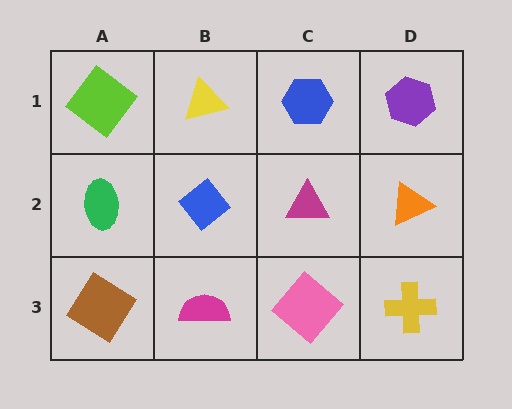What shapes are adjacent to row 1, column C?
A magenta triangle (row 2, column C), a yellow triangle (row 1, column B), a purple hexagon (row 1, column D).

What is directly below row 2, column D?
A yellow cross.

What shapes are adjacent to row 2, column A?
A lime diamond (row 1, column A), a brown diamond (row 3, column A), a blue diamond (row 2, column B).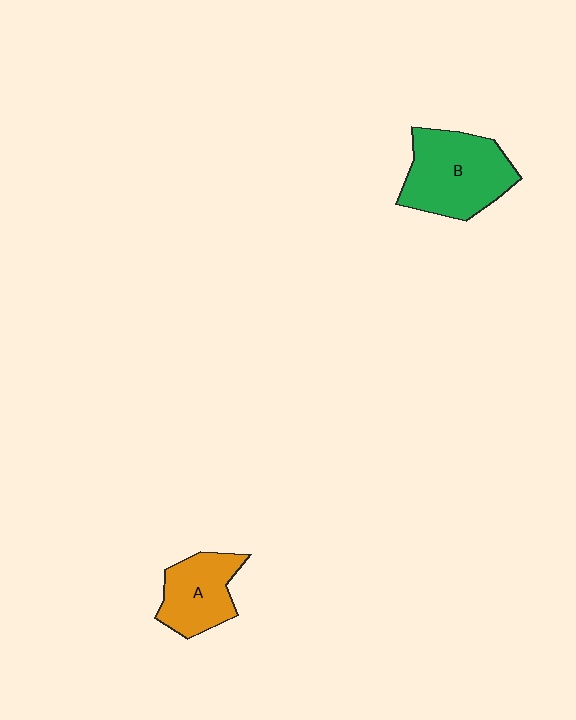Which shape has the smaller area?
Shape A (orange).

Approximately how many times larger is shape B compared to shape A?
Approximately 1.5 times.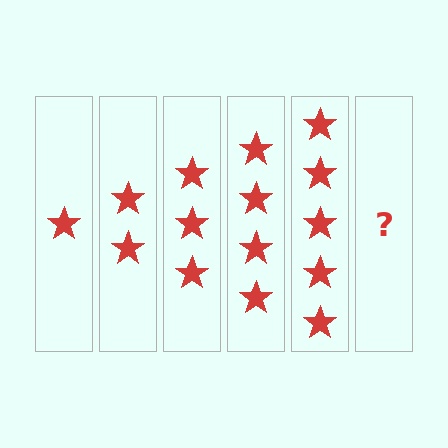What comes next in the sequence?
The next element should be 6 stars.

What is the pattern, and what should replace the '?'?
The pattern is that each step adds one more star. The '?' should be 6 stars.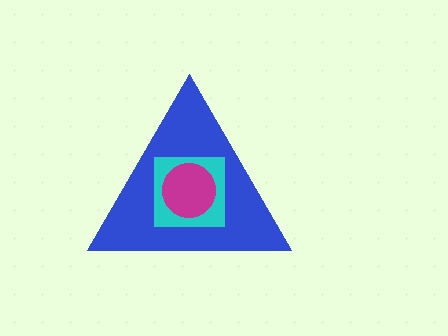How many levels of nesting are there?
3.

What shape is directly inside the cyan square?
The magenta circle.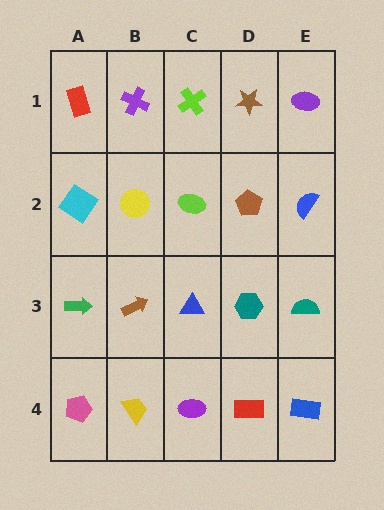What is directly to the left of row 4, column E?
A red rectangle.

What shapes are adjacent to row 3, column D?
A brown pentagon (row 2, column D), a red rectangle (row 4, column D), a blue triangle (row 3, column C), a teal semicircle (row 3, column E).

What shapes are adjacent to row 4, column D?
A teal hexagon (row 3, column D), a purple ellipse (row 4, column C), a blue rectangle (row 4, column E).